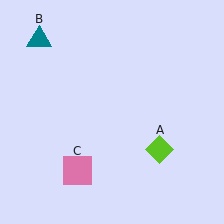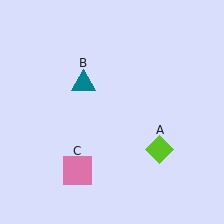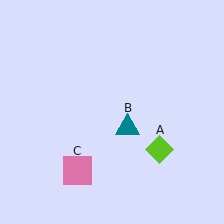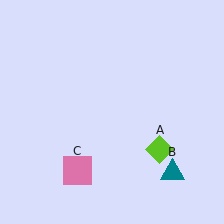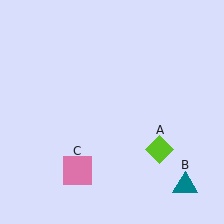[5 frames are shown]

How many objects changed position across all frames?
1 object changed position: teal triangle (object B).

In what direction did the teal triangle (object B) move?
The teal triangle (object B) moved down and to the right.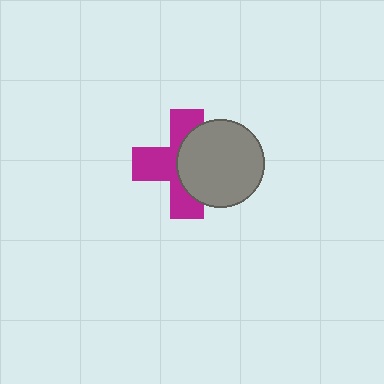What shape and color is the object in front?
The object in front is a gray circle.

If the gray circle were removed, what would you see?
You would see the complete magenta cross.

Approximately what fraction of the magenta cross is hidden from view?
Roughly 46% of the magenta cross is hidden behind the gray circle.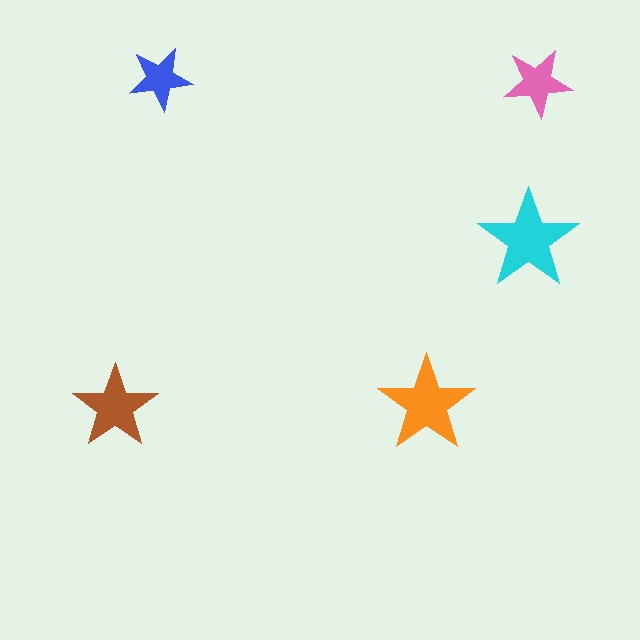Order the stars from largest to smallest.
the cyan one, the orange one, the brown one, the pink one, the blue one.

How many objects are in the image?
There are 5 objects in the image.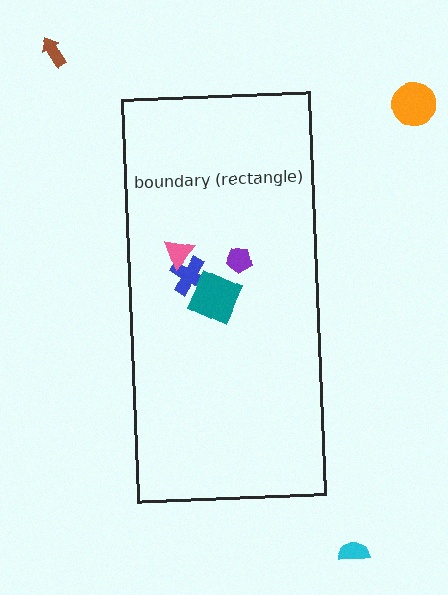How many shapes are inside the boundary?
4 inside, 3 outside.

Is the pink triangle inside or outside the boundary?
Inside.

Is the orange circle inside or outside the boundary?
Outside.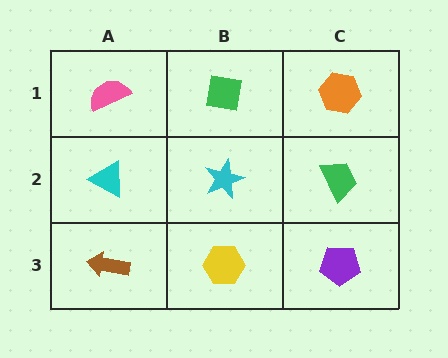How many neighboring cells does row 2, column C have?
3.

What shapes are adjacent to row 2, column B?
A green square (row 1, column B), a yellow hexagon (row 3, column B), a cyan triangle (row 2, column A), a green trapezoid (row 2, column C).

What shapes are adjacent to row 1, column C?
A green trapezoid (row 2, column C), a green square (row 1, column B).